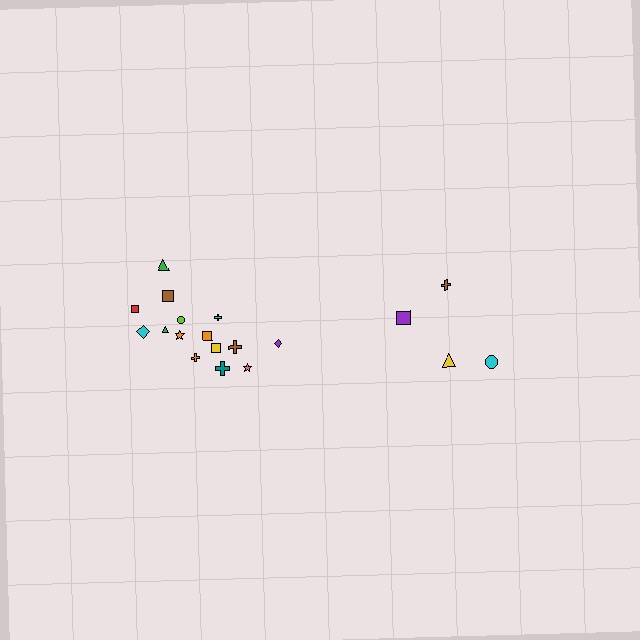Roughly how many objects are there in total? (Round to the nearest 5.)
Roughly 20 objects in total.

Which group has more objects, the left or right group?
The left group.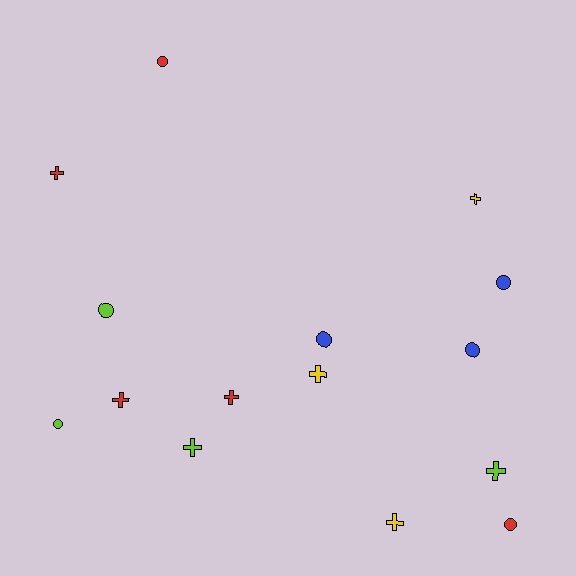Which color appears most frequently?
Red, with 5 objects.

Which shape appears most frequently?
Cross, with 8 objects.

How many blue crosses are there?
There are no blue crosses.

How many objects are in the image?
There are 15 objects.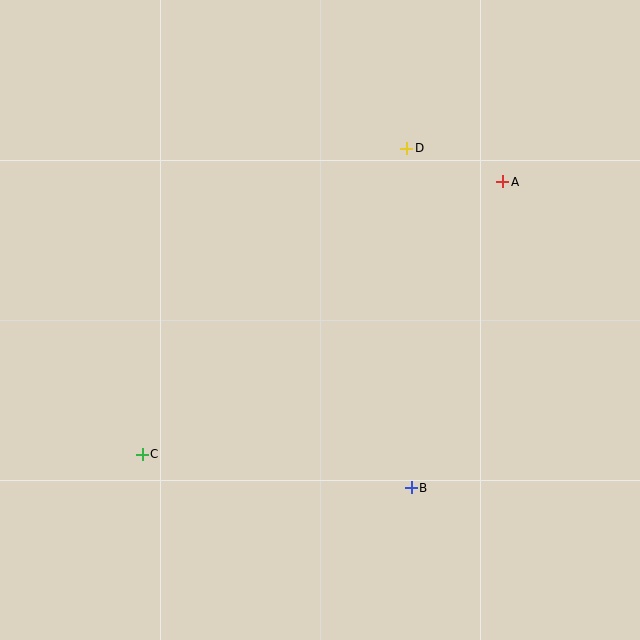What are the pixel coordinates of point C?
Point C is at (142, 454).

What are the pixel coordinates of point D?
Point D is at (407, 148).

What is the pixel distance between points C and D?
The distance between C and D is 404 pixels.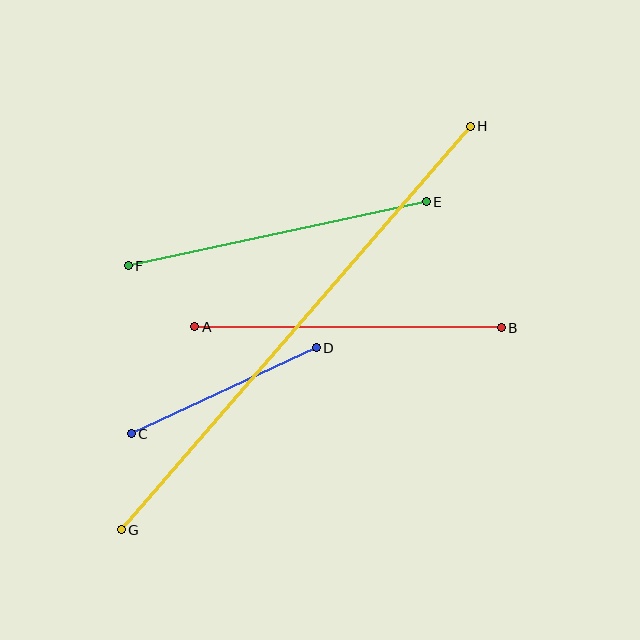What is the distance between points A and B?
The distance is approximately 307 pixels.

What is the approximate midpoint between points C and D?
The midpoint is at approximately (224, 391) pixels.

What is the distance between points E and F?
The distance is approximately 305 pixels.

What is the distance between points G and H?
The distance is approximately 534 pixels.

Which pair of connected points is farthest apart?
Points G and H are farthest apart.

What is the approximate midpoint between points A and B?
The midpoint is at approximately (348, 327) pixels.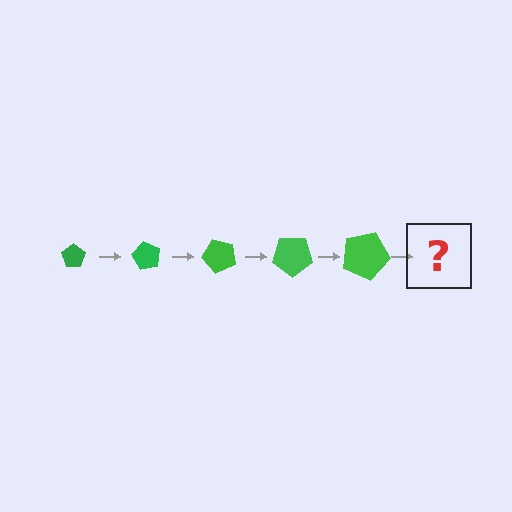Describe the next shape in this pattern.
It should be a pentagon, larger than the previous one and rotated 300 degrees from the start.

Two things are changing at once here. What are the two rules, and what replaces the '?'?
The two rules are that the pentagon grows larger each step and it rotates 60 degrees each step. The '?' should be a pentagon, larger than the previous one and rotated 300 degrees from the start.